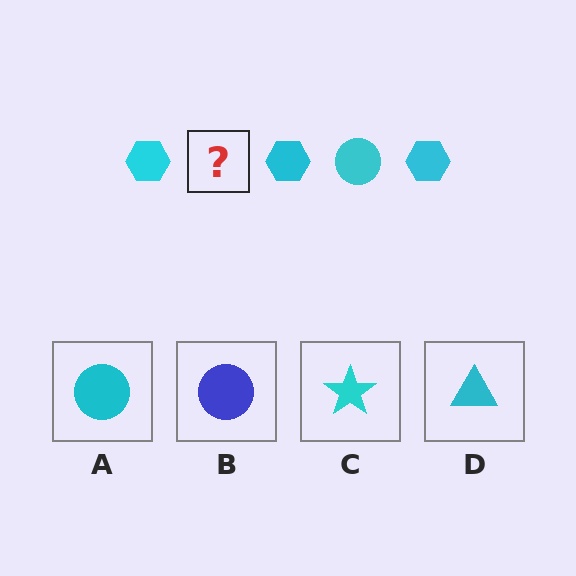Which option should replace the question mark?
Option A.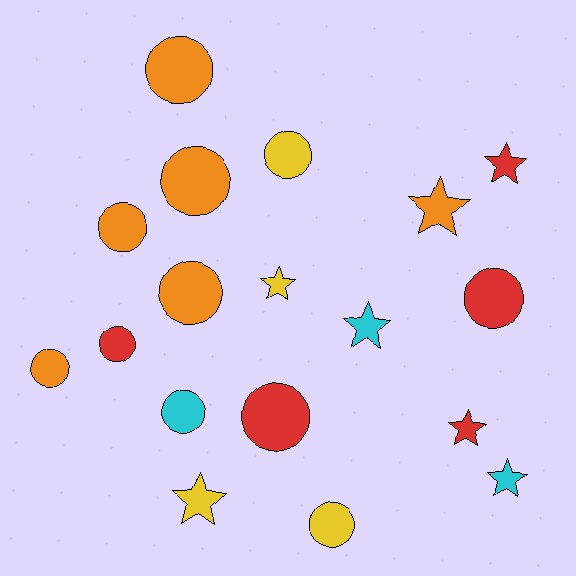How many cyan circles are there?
There is 1 cyan circle.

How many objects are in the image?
There are 18 objects.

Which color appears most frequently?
Orange, with 6 objects.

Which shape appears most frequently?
Circle, with 11 objects.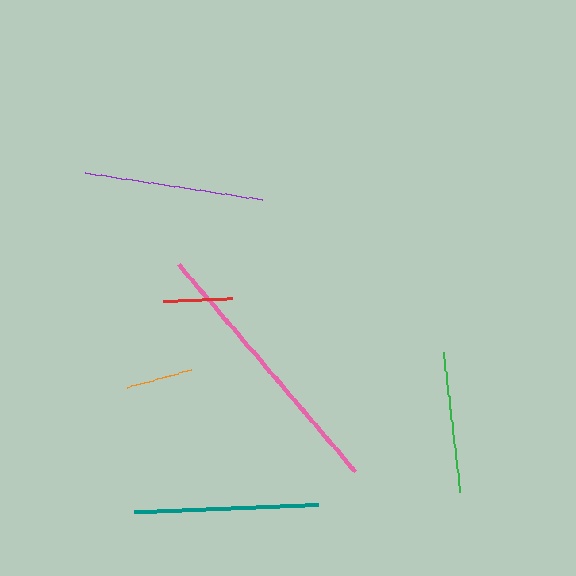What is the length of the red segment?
The red segment is approximately 69 pixels long.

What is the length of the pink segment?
The pink segment is approximately 272 pixels long.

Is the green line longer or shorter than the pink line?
The pink line is longer than the green line.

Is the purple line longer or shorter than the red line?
The purple line is longer than the red line.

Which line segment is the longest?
The pink line is the longest at approximately 272 pixels.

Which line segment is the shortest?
The orange line is the shortest at approximately 67 pixels.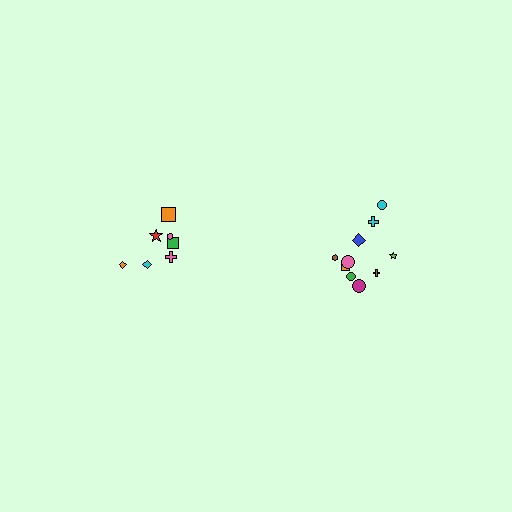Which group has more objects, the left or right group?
The right group.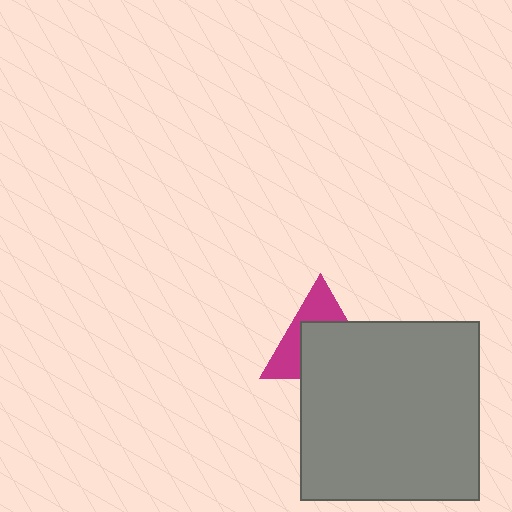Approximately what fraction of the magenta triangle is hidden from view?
Roughly 58% of the magenta triangle is hidden behind the gray square.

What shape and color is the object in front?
The object in front is a gray square.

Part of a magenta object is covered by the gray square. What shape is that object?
It is a triangle.